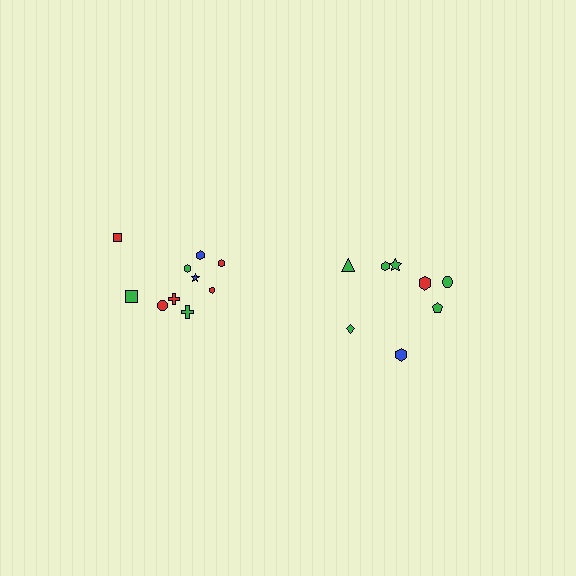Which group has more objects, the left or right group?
The left group.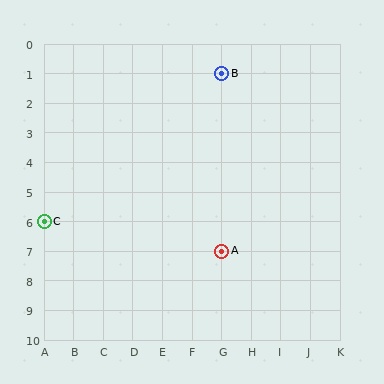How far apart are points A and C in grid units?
Points A and C are 6 columns and 1 row apart (about 6.1 grid units diagonally).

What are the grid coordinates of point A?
Point A is at grid coordinates (G, 7).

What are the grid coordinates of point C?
Point C is at grid coordinates (A, 6).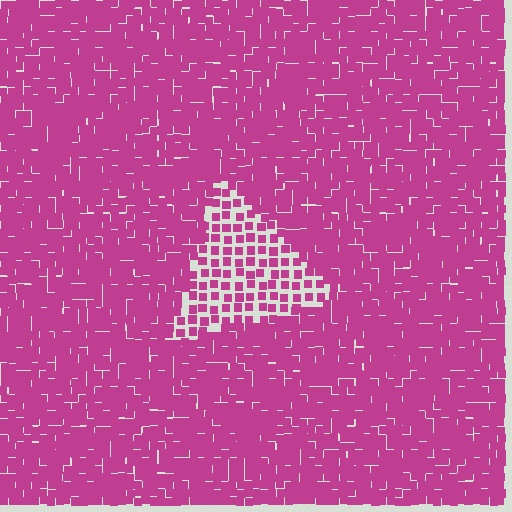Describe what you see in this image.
The image contains small magenta elements arranged at two different densities. A triangle-shaped region is visible where the elements are less densely packed than the surrounding area.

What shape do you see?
I see a triangle.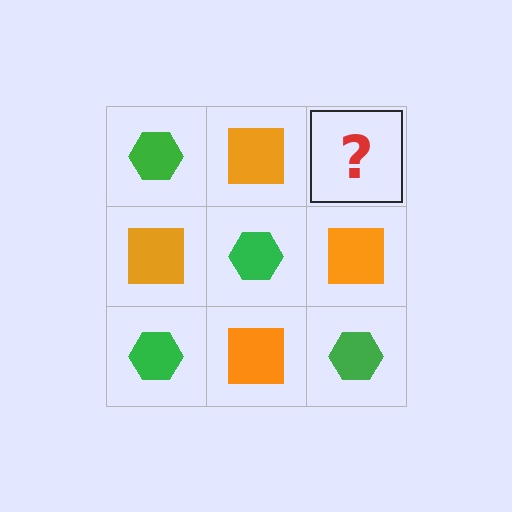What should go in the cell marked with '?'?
The missing cell should contain a green hexagon.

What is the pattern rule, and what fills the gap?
The rule is that it alternates green hexagon and orange square in a checkerboard pattern. The gap should be filled with a green hexagon.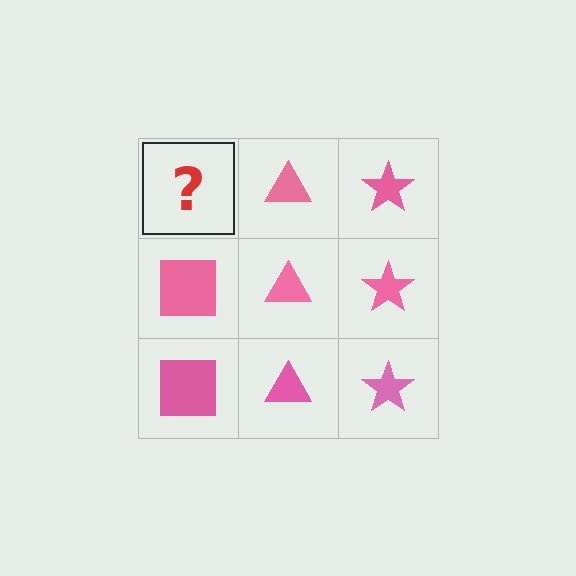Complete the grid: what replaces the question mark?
The question mark should be replaced with a pink square.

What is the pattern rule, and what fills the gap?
The rule is that each column has a consistent shape. The gap should be filled with a pink square.